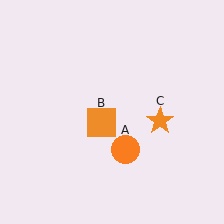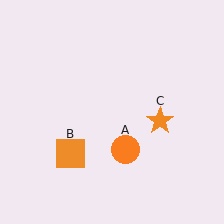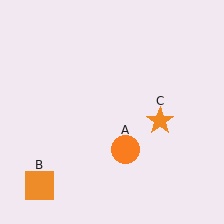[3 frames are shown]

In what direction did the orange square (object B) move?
The orange square (object B) moved down and to the left.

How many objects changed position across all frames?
1 object changed position: orange square (object B).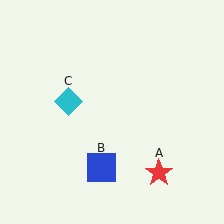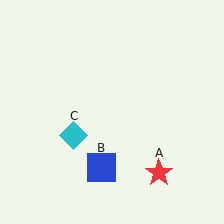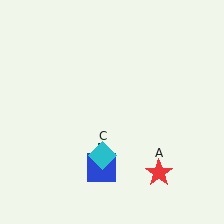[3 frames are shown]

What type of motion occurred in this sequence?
The cyan diamond (object C) rotated counterclockwise around the center of the scene.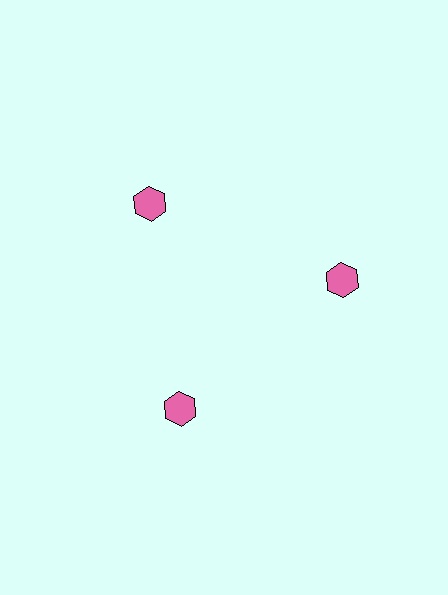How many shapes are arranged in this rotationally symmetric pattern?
There are 3 shapes, arranged in 3 groups of 1.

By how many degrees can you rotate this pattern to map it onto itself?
The pattern maps onto itself every 120 degrees of rotation.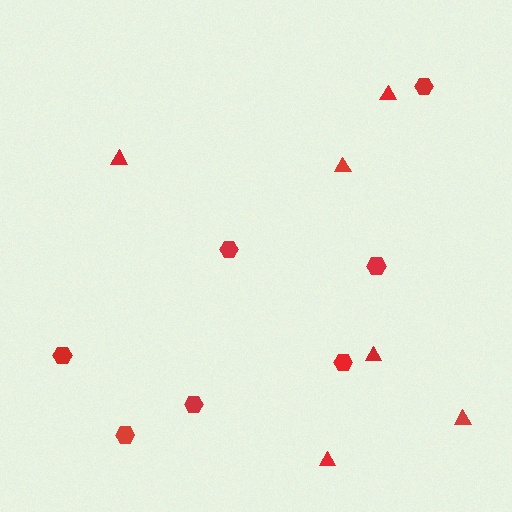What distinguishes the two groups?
There are 2 groups: one group of hexagons (7) and one group of triangles (6).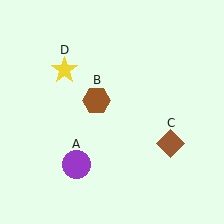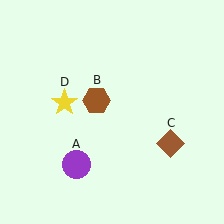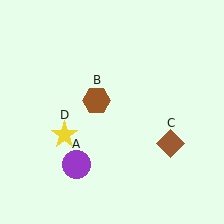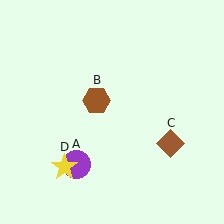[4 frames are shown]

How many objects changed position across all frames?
1 object changed position: yellow star (object D).